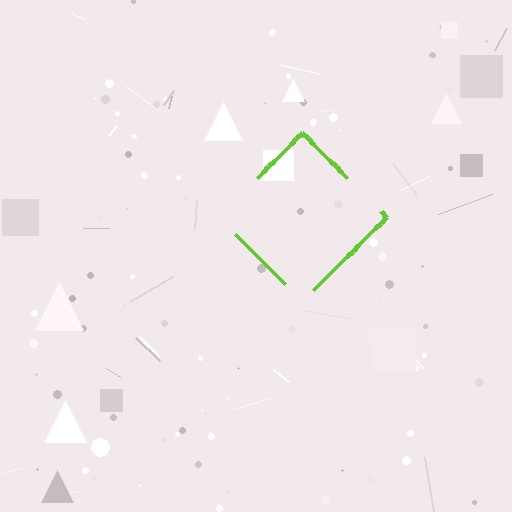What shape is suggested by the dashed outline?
The dashed outline suggests a diamond.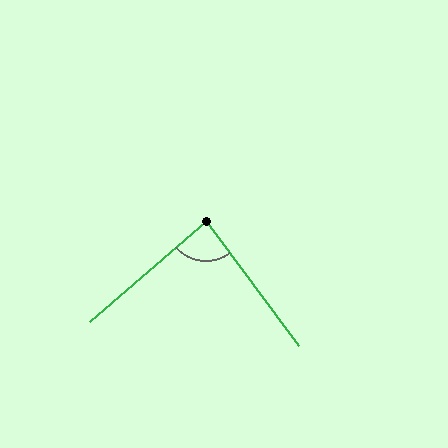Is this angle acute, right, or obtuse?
It is approximately a right angle.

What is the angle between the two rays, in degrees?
Approximately 86 degrees.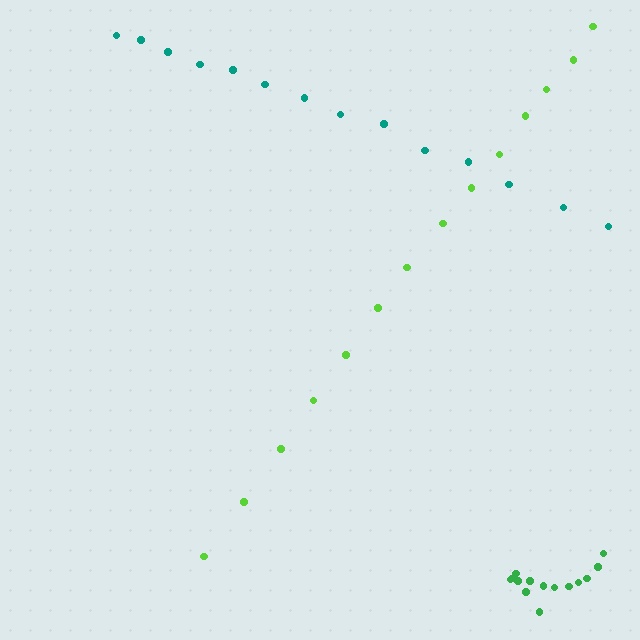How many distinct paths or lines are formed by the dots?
There are 3 distinct paths.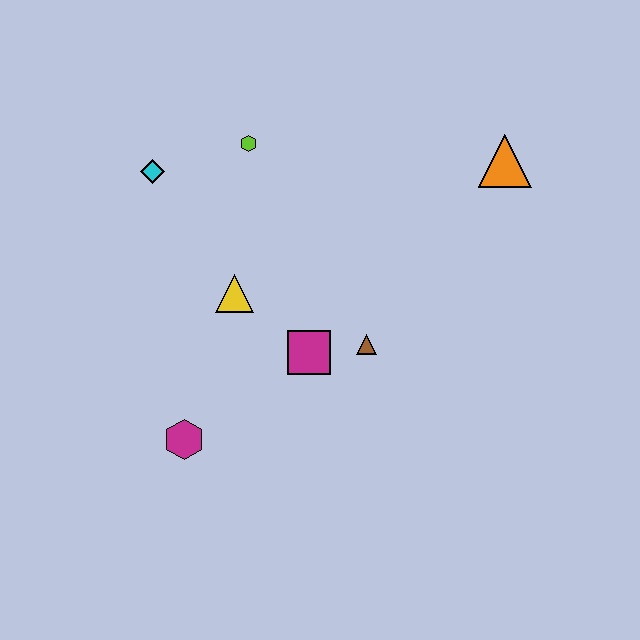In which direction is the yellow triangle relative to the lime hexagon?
The yellow triangle is below the lime hexagon.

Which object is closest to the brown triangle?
The magenta square is closest to the brown triangle.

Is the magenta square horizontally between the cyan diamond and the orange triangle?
Yes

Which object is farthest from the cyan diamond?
The orange triangle is farthest from the cyan diamond.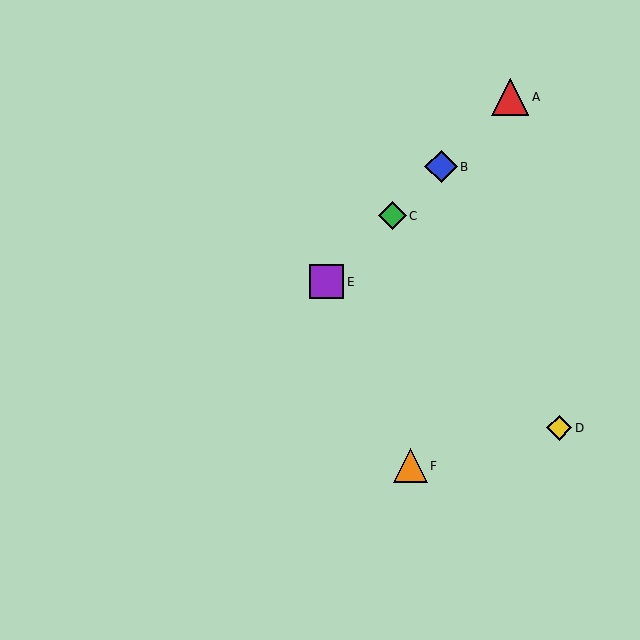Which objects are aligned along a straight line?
Objects A, B, C, E are aligned along a straight line.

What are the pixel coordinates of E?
Object E is at (327, 282).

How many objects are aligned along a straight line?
4 objects (A, B, C, E) are aligned along a straight line.